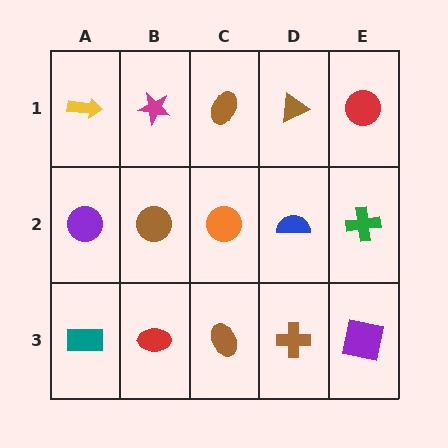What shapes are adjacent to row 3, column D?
A blue semicircle (row 2, column D), a brown ellipse (row 3, column C), a purple square (row 3, column E).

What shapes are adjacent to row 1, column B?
A brown circle (row 2, column B), a yellow arrow (row 1, column A), a brown ellipse (row 1, column C).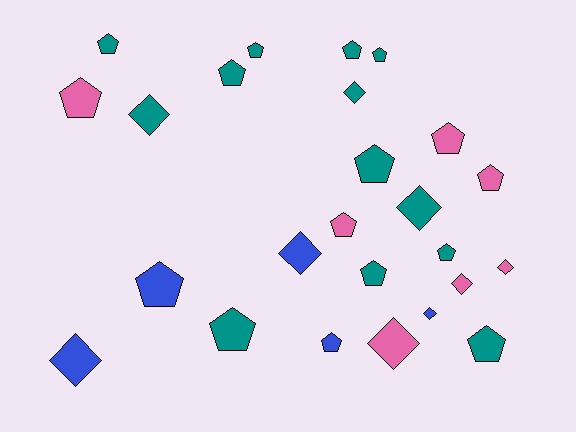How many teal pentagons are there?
There are 10 teal pentagons.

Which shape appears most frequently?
Pentagon, with 16 objects.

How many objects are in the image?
There are 25 objects.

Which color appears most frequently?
Teal, with 13 objects.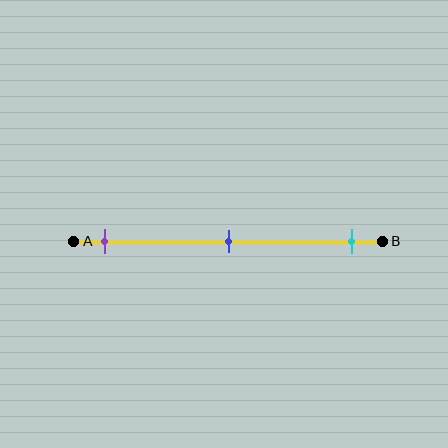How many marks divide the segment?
There are 3 marks dividing the segment.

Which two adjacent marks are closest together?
The purple and blue marks are the closest adjacent pair.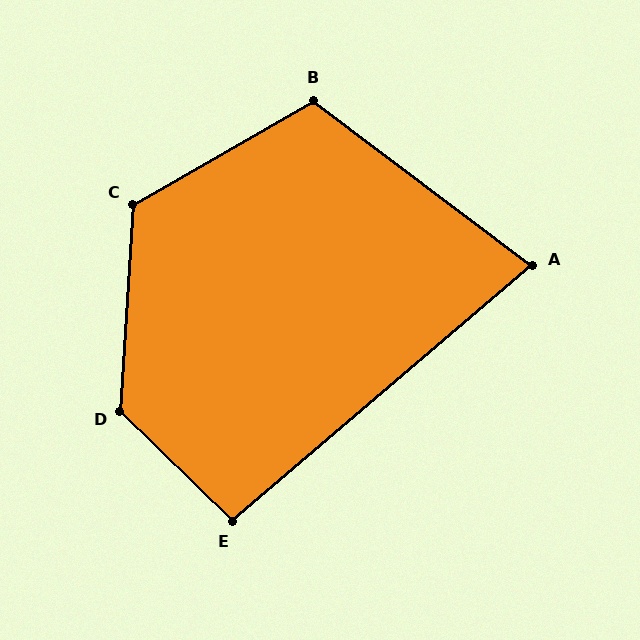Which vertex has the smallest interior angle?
A, at approximately 77 degrees.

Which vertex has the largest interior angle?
D, at approximately 131 degrees.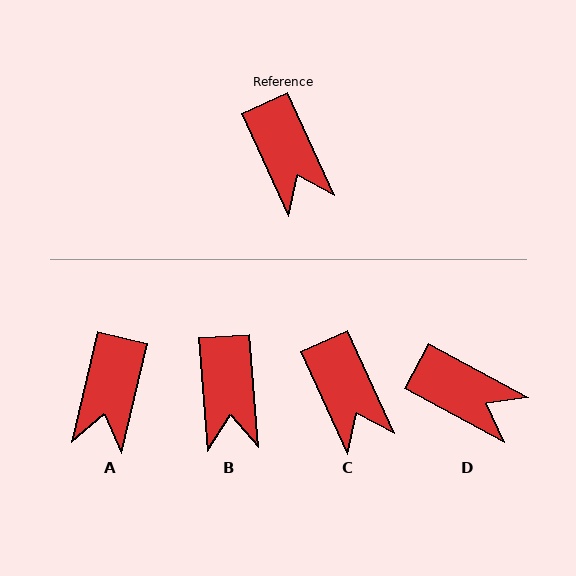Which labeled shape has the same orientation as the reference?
C.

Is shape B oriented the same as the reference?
No, it is off by about 20 degrees.